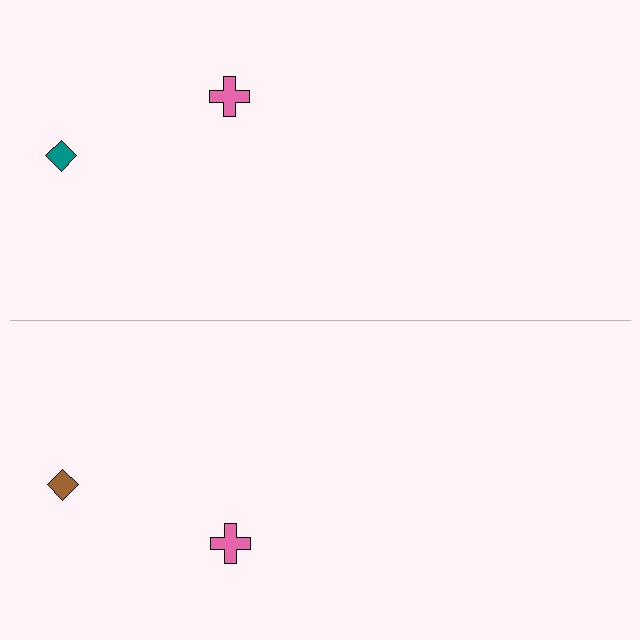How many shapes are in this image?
There are 4 shapes in this image.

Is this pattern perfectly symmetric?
No, the pattern is not perfectly symmetric. The brown diamond on the bottom side breaks the symmetry — its mirror counterpart is teal.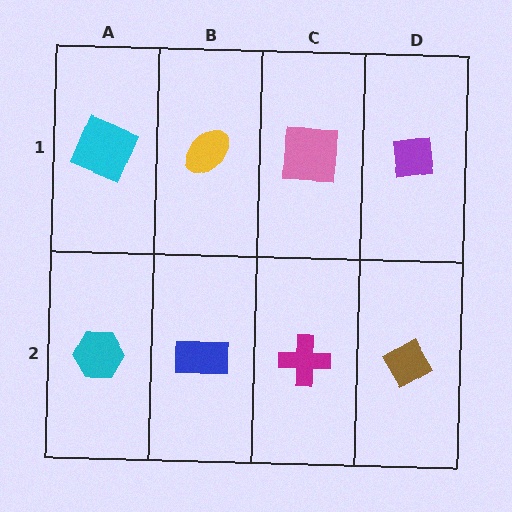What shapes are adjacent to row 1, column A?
A cyan hexagon (row 2, column A), a yellow ellipse (row 1, column B).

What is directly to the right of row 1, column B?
A pink square.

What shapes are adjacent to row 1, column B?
A blue rectangle (row 2, column B), a cyan square (row 1, column A), a pink square (row 1, column C).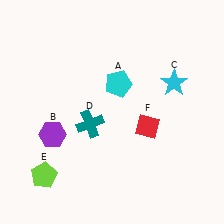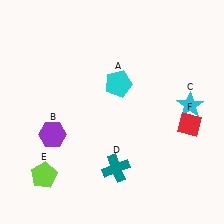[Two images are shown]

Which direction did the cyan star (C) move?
The cyan star (C) moved down.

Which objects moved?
The objects that moved are: the cyan star (C), the teal cross (D), the red diamond (F).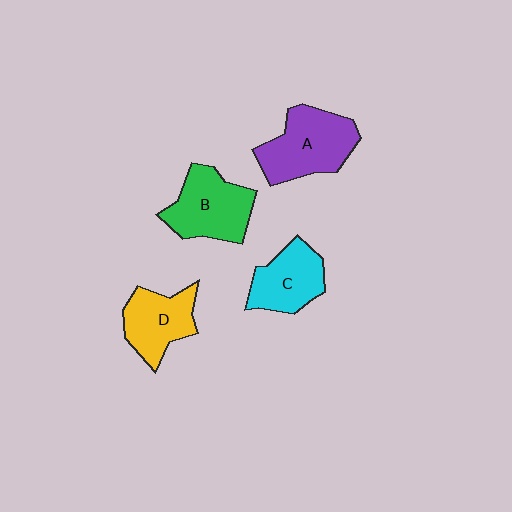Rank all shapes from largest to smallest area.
From largest to smallest: A (purple), B (green), D (yellow), C (cyan).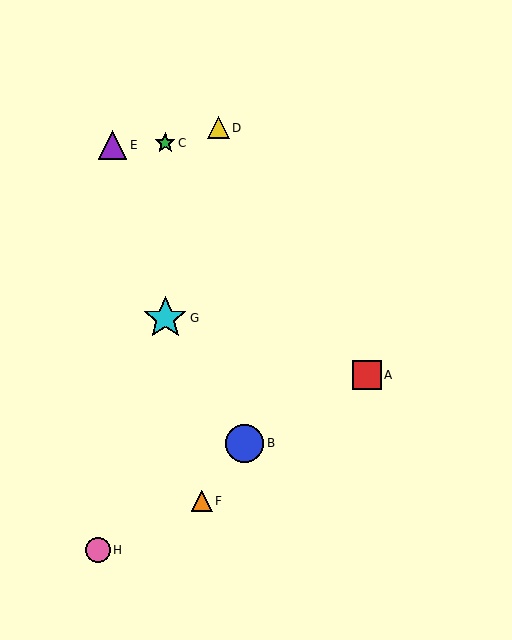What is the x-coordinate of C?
Object C is at x≈165.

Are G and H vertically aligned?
No, G is at x≈165 and H is at x≈98.